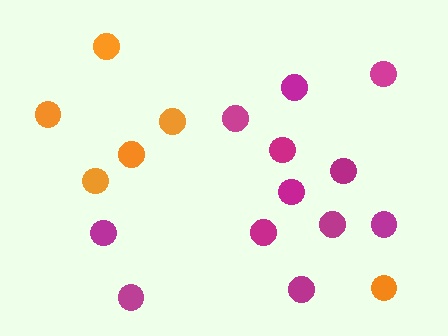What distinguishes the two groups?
There are 2 groups: one group of magenta circles (12) and one group of orange circles (6).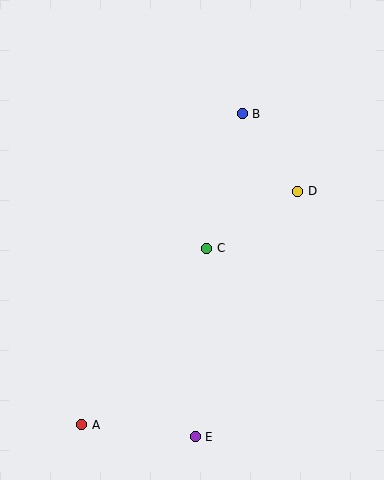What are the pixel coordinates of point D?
Point D is at (298, 191).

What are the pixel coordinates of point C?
Point C is at (207, 248).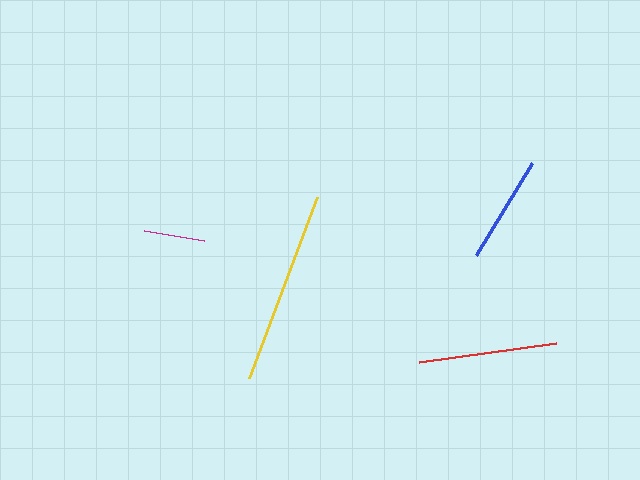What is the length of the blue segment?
The blue segment is approximately 107 pixels long.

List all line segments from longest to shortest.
From longest to shortest: yellow, red, blue, magenta.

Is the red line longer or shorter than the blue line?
The red line is longer than the blue line.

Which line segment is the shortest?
The magenta line is the shortest at approximately 61 pixels.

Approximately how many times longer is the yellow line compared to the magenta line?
The yellow line is approximately 3.2 times the length of the magenta line.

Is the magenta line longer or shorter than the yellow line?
The yellow line is longer than the magenta line.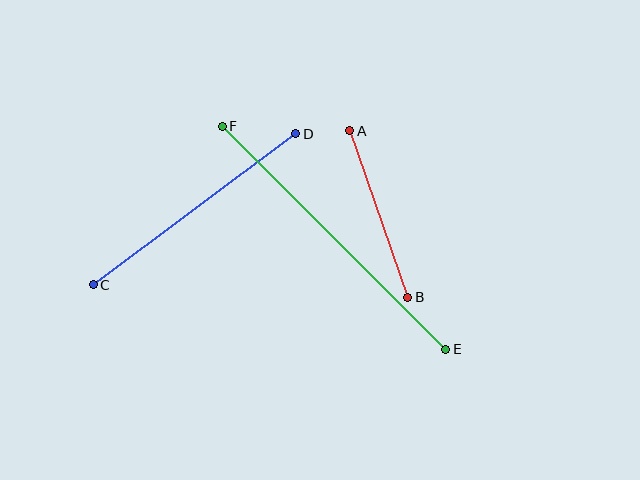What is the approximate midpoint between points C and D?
The midpoint is at approximately (194, 209) pixels.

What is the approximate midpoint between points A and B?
The midpoint is at approximately (379, 214) pixels.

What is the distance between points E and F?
The distance is approximately 316 pixels.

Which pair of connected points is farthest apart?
Points E and F are farthest apart.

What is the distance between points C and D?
The distance is approximately 253 pixels.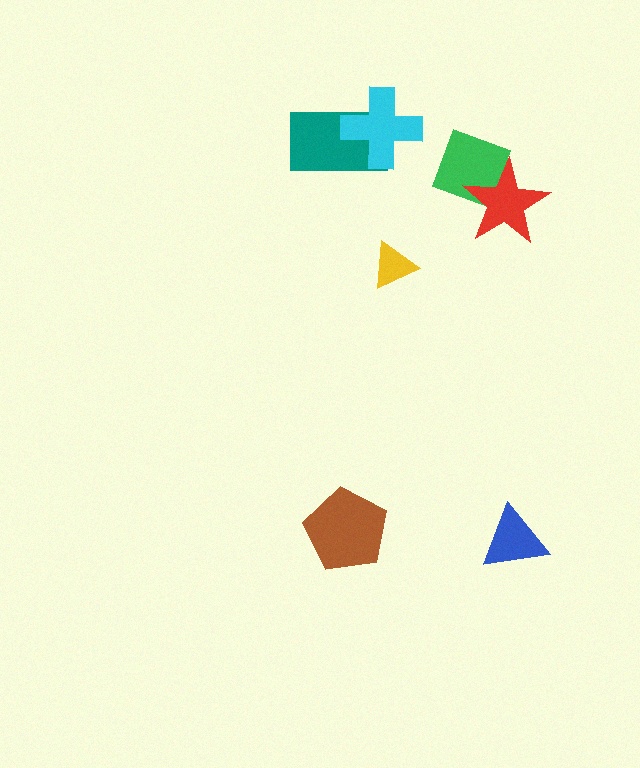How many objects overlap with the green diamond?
1 object overlaps with the green diamond.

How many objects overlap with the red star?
1 object overlaps with the red star.